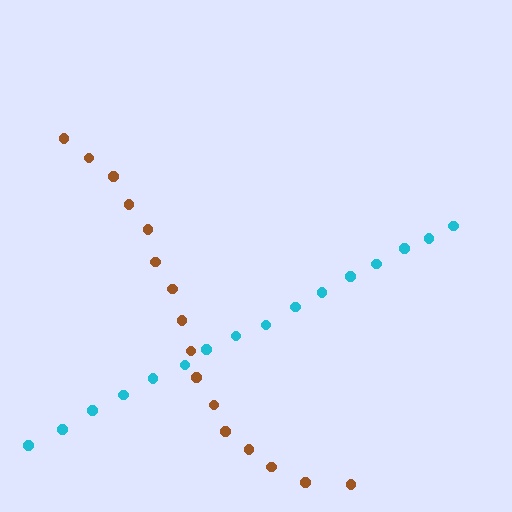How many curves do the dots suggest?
There are 2 distinct paths.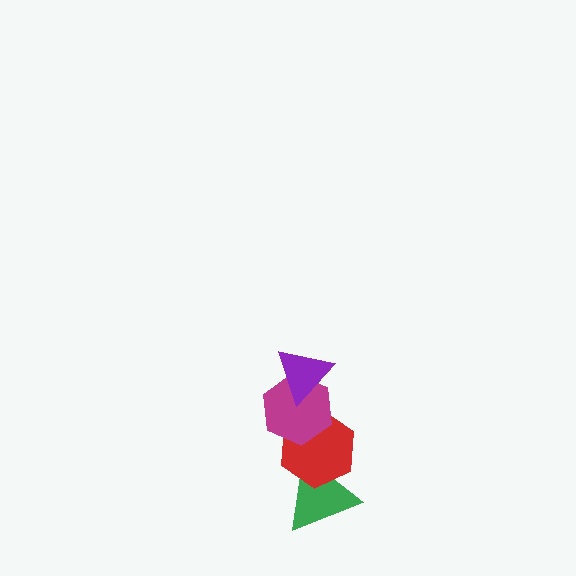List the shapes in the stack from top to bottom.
From top to bottom: the purple triangle, the magenta hexagon, the red hexagon, the green triangle.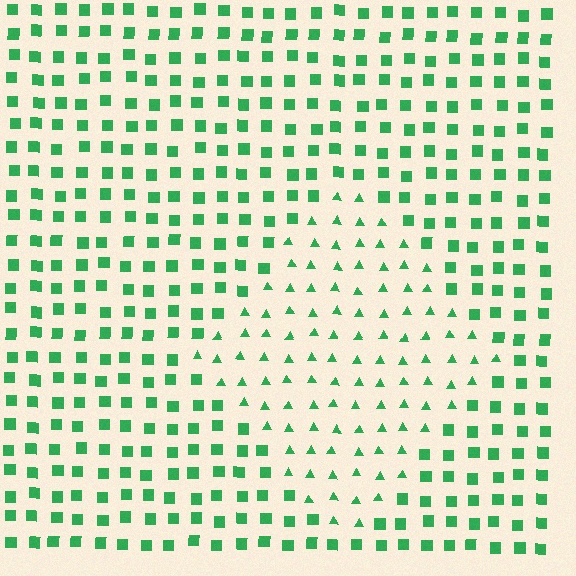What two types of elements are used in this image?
The image uses triangles inside the diamond region and squares outside it.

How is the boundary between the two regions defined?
The boundary is defined by a change in element shape: triangles inside vs. squares outside. All elements share the same color and spacing.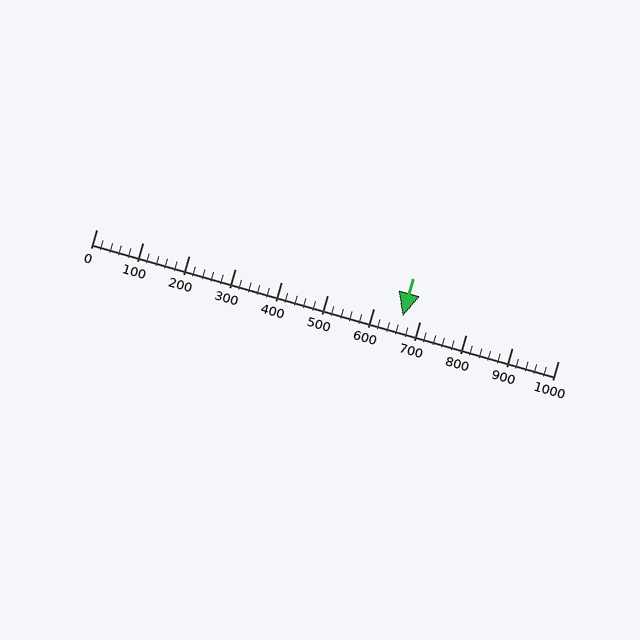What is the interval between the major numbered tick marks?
The major tick marks are spaced 100 units apart.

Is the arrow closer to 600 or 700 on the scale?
The arrow is closer to 700.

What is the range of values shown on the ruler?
The ruler shows values from 0 to 1000.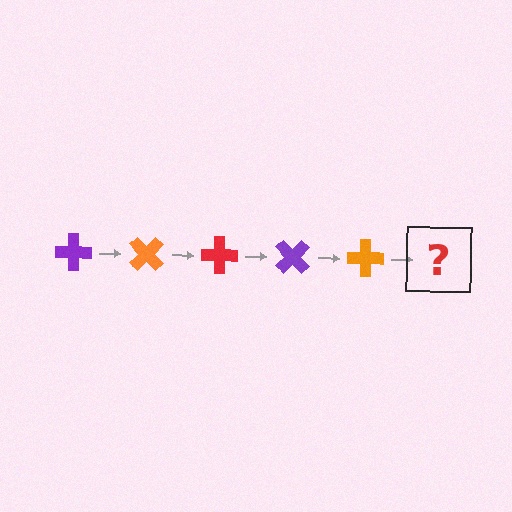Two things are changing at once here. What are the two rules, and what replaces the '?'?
The two rules are that it rotates 45 degrees each step and the color cycles through purple, orange, and red. The '?' should be a red cross, rotated 225 degrees from the start.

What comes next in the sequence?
The next element should be a red cross, rotated 225 degrees from the start.